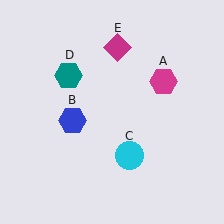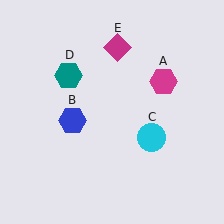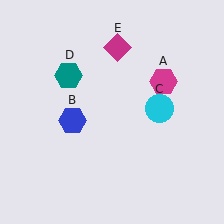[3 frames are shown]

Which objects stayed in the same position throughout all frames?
Magenta hexagon (object A) and blue hexagon (object B) and teal hexagon (object D) and magenta diamond (object E) remained stationary.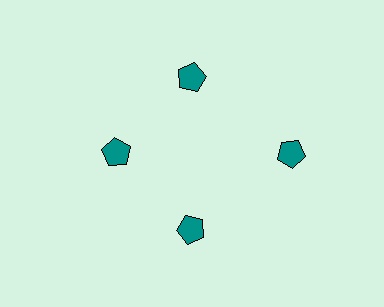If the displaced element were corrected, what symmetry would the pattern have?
It would have 4-fold rotational symmetry — the pattern would map onto itself every 90 degrees.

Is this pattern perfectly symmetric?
No. The 4 teal pentagons are arranged in a ring, but one element near the 3 o'clock position is pushed outward from the center, breaking the 4-fold rotational symmetry.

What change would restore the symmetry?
The symmetry would be restored by moving it inward, back onto the ring so that all 4 pentagons sit at equal angles and equal distance from the center.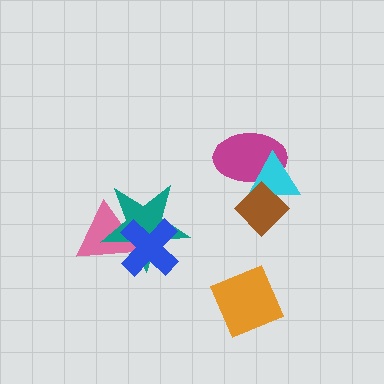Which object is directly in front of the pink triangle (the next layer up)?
The teal star is directly in front of the pink triangle.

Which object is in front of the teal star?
The blue cross is in front of the teal star.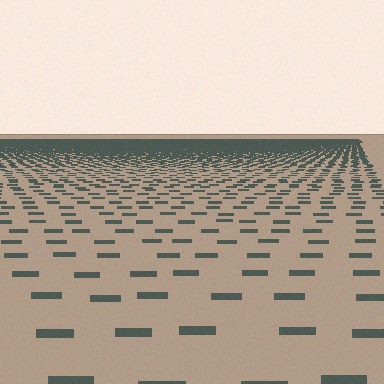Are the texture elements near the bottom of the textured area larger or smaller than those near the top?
Larger. Near the bottom, elements are closer to the viewer and appear at a bigger on-screen size.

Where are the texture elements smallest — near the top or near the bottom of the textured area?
Near the top.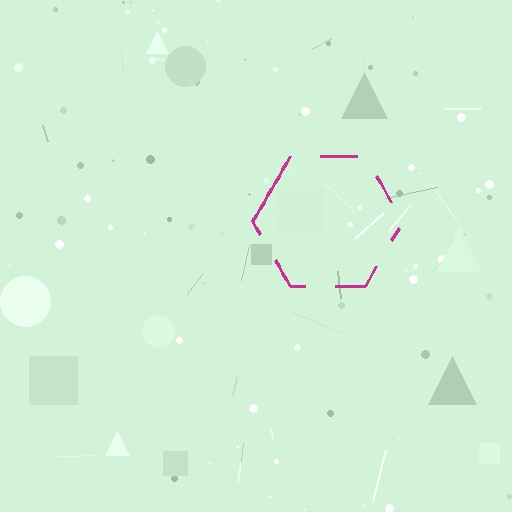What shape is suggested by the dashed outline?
The dashed outline suggests a hexagon.